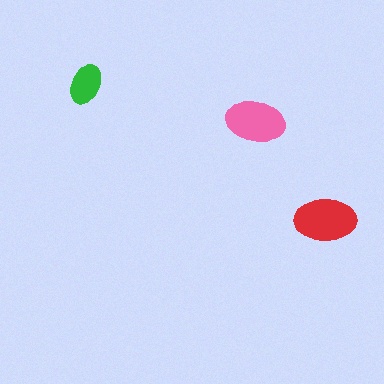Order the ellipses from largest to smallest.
the red one, the pink one, the green one.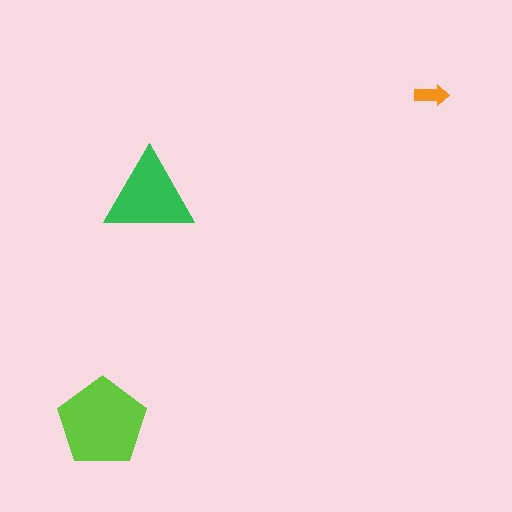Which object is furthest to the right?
The orange arrow is rightmost.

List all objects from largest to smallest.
The lime pentagon, the green triangle, the orange arrow.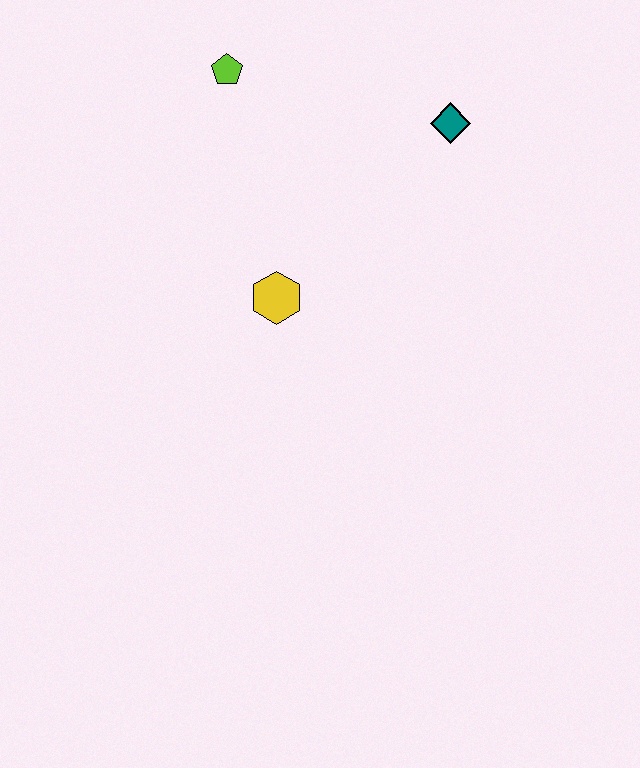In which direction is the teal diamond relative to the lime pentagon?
The teal diamond is to the right of the lime pentagon.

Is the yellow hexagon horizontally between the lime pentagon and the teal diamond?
Yes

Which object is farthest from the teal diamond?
The yellow hexagon is farthest from the teal diamond.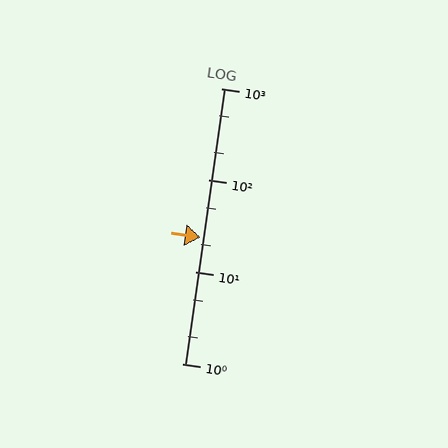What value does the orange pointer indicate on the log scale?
The pointer indicates approximately 24.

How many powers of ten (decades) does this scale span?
The scale spans 3 decades, from 1 to 1000.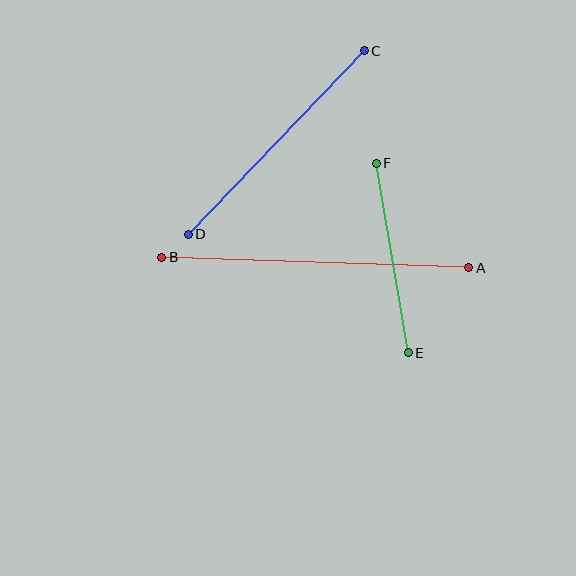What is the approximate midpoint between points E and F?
The midpoint is at approximately (392, 258) pixels.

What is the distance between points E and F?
The distance is approximately 193 pixels.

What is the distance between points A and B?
The distance is approximately 307 pixels.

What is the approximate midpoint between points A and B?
The midpoint is at approximately (315, 263) pixels.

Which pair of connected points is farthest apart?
Points A and B are farthest apart.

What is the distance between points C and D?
The distance is approximately 255 pixels.